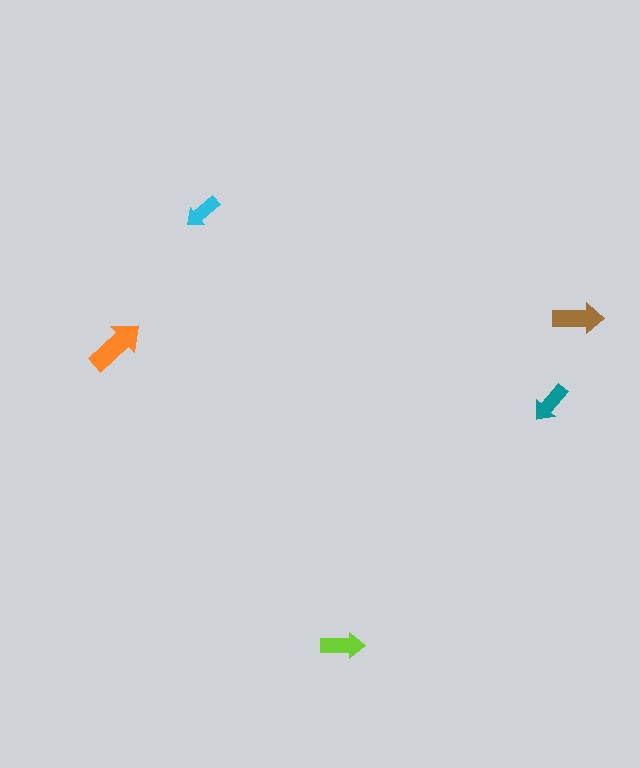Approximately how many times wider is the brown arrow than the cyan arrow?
About 1.5 times wider.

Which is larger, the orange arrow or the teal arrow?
The orange one.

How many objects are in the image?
There are 5 objects in the image.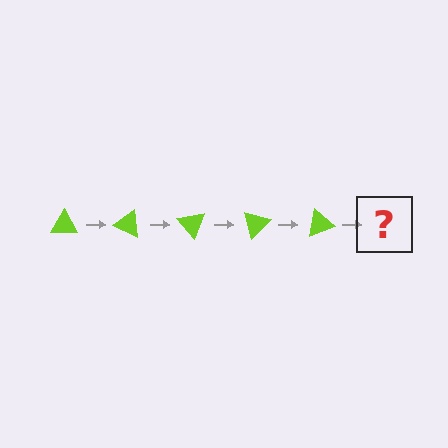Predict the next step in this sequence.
The next step is a lime triangle rotated 125 degrees.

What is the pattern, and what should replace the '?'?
The pattern is that the triangle rotates 25 degrees each step. The '?' should be a lime triangle rotated 125 degrees.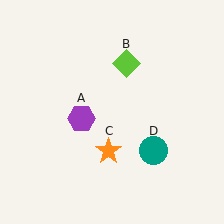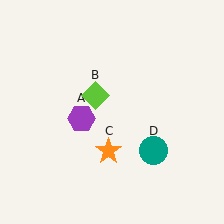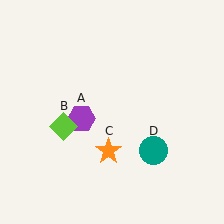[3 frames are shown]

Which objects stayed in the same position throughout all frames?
Purple hexagon (object A) and orange star (object C) and teal circle (object D) remained stationary.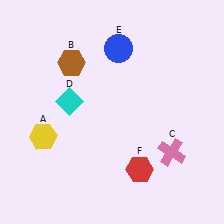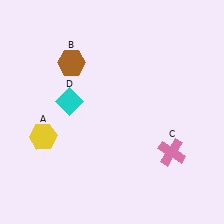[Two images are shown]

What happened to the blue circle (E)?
The blue circle (E) was removed in Image 2. It was in the top-right area of Image 1.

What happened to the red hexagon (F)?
The red hexagon (F) was removed in Image 2. It was in the bottom-right area of Image 1.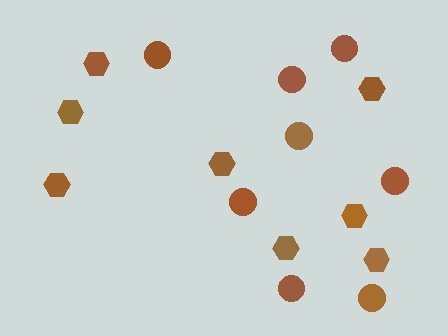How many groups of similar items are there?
There are 2 groups: one group of hexagons (8) and one group of circles (8).